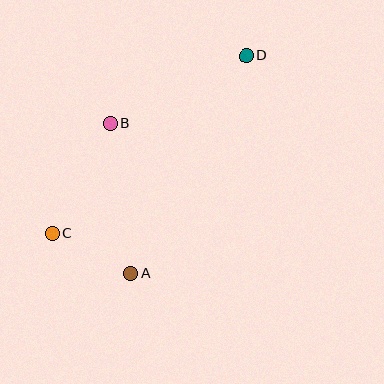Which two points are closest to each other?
Points A and C are closest to each other.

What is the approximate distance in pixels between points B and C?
The distance between B and C is approximately 125 pixels.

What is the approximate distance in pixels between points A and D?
The distance between A and D is approximately 246 pixels.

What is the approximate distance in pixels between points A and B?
The distance between A and B is approximately 152 pixels.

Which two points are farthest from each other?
Points C and D are farthest from each other.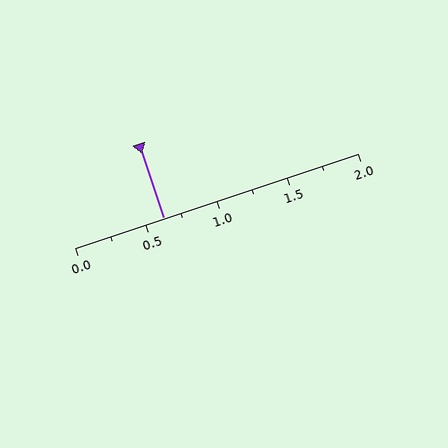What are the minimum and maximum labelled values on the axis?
The axis runs from 0.0 to 2.0.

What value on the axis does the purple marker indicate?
The marker indicates approximately 0.62.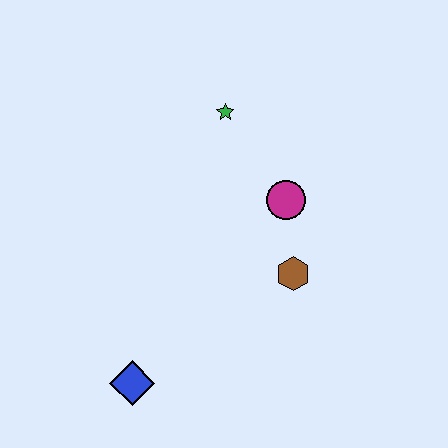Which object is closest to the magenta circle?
The brown hexagon is closest to the magenta circle.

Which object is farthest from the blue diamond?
The green star is farthest from the blue diamond.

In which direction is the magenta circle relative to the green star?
The magenta circle is below the green star.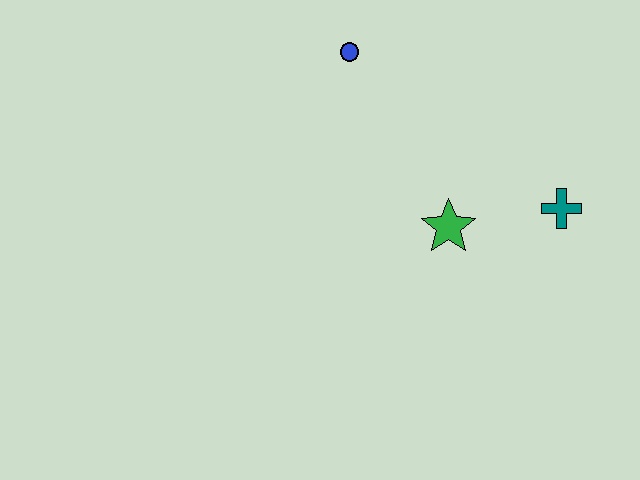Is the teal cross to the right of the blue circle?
Yes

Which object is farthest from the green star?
The blue circle is farthest from the green star.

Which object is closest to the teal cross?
The green star is closest to the teal cross.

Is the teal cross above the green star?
Yes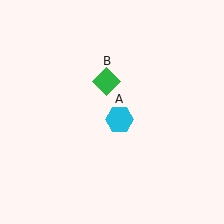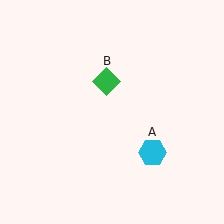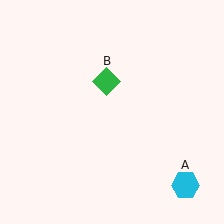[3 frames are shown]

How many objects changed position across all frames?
1 object changed position: cyan hexagon (object A).